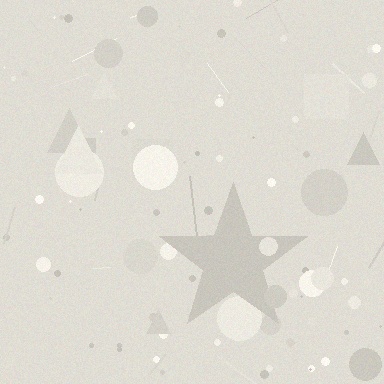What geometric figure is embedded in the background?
A star is embedded in the background.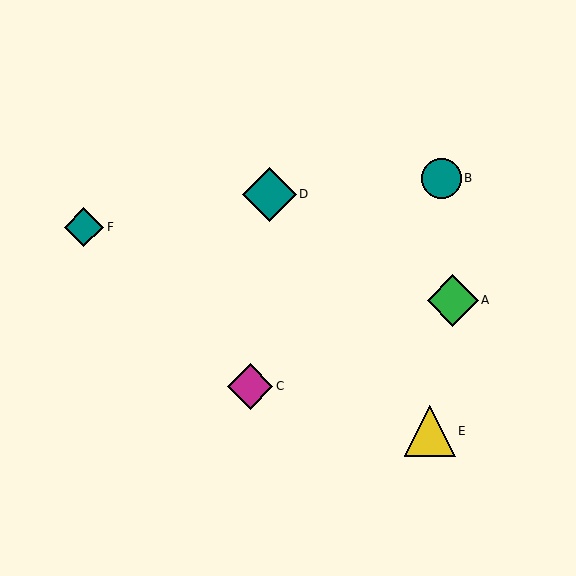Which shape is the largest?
The teal diamond (labeled D) is the largest.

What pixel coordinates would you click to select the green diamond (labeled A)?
Click at (453, 300) to select the green diamond A.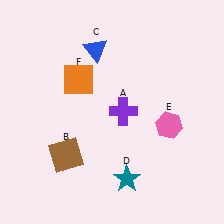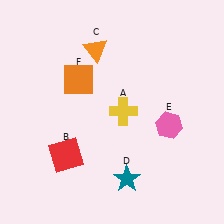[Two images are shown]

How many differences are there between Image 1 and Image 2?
There are 3 differences between the two images.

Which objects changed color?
A changed from purple to yellow. B changed from brown to red. C changed from blue to orange.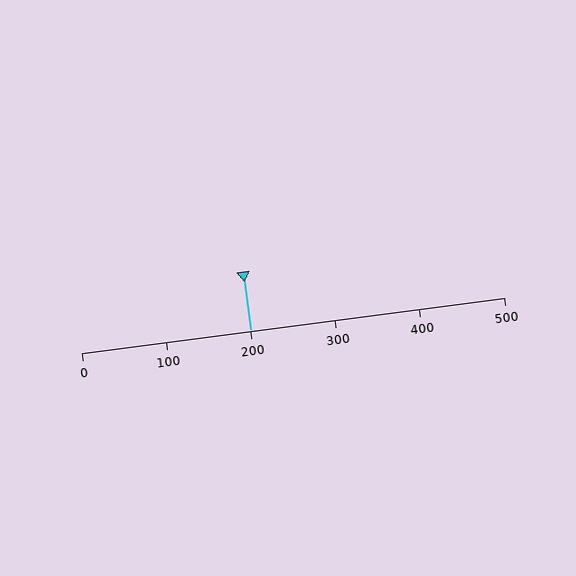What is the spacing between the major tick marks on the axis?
The major ticks are spaced 100 apart.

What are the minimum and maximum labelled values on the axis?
The axis runs from 0 to 500.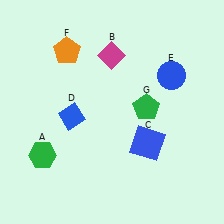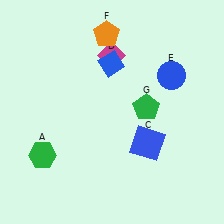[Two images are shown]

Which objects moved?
The objects that moved are: the blue diamond (D), the orange pentagon (F).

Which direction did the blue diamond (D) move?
The blue diamond (D) moved up.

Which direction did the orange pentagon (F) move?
The orange pentagon (F) moved right.